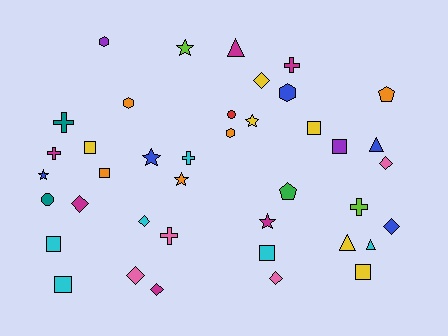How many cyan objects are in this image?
There are 6 cyan objects.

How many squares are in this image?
There are 8 squares.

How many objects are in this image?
There are 40 objects.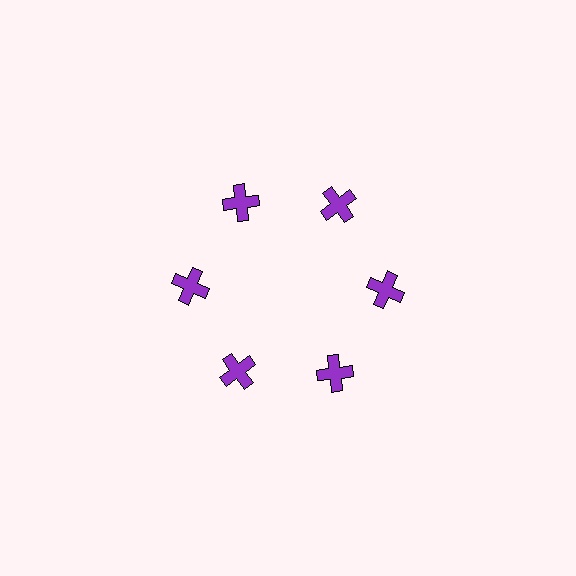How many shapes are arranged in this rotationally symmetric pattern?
There are 6 shapes, arranged in 6 groups of 1.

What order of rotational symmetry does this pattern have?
This pattern has 6-fold rotational symmetry.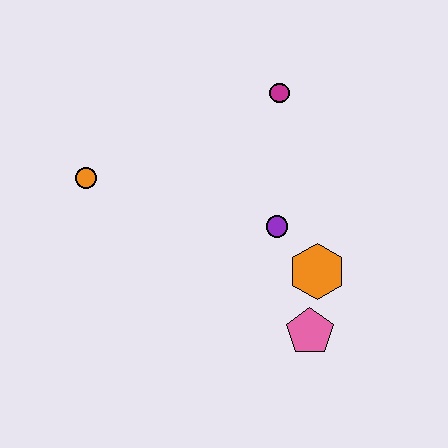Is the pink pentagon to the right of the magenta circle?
Yes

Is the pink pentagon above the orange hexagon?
No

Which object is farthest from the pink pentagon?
The orange circle is farthest from the pink pentagon.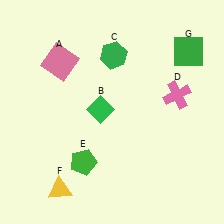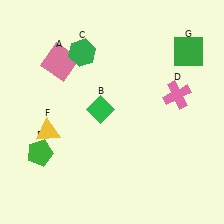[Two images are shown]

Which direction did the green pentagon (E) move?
The green pentagon (E) moved left.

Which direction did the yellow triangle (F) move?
The yellow triangle (F) moved up.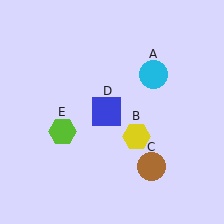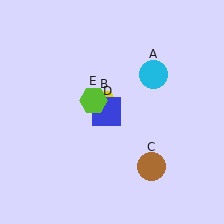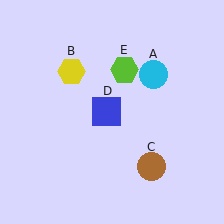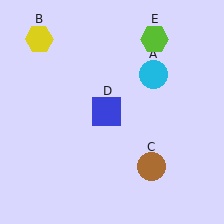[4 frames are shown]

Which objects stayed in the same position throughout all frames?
Cyan circle (object A) and brown circle (object C) and blue square (object D) remained stationary.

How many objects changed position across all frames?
2 objects changed position: yellow hexagon (object B), lime hexagon (object E).